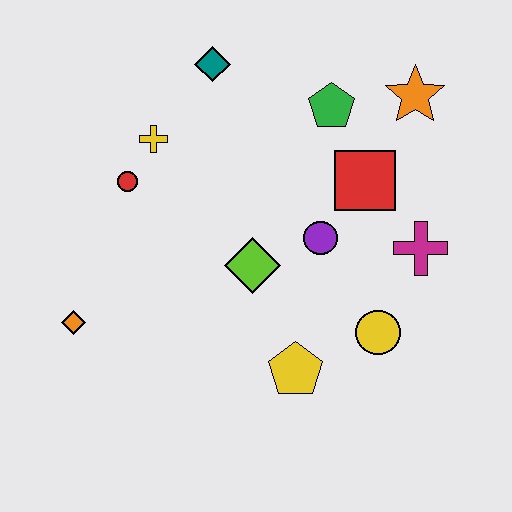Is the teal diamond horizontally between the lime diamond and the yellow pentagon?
No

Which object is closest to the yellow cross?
The red circle is closest to the yellow cross.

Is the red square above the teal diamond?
No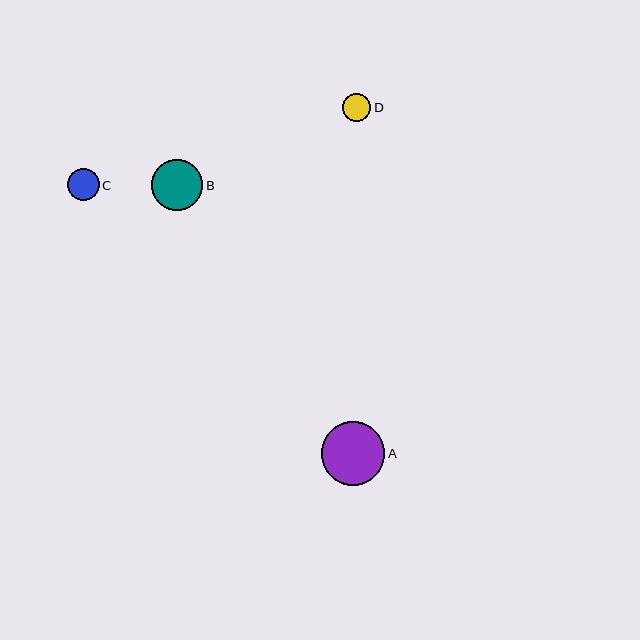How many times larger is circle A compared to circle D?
Circle A is approximately 2.3 times the size of circle D.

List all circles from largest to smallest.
From largest to smallest: A, B, C, D.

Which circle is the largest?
Circle A is the largest with a size of approximately 64 pixels.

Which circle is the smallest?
Circle D is the smallest with a size of approximately 28 pixels.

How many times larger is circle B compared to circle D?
Circle B is approximately 1.8 times the size of circle D.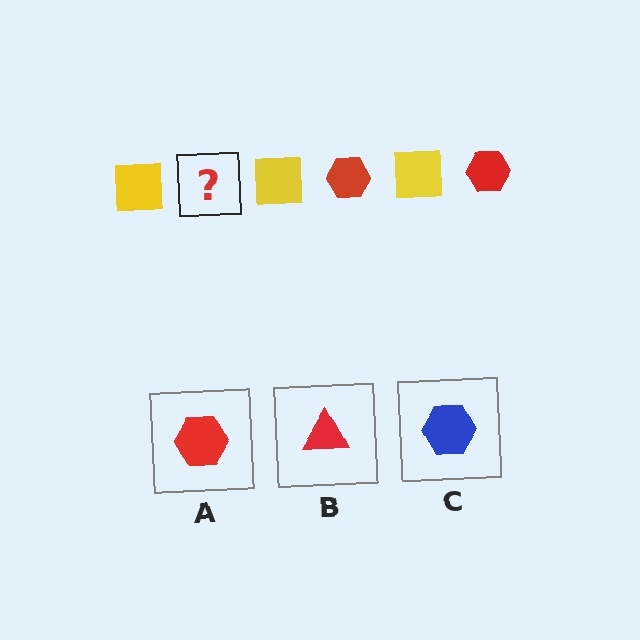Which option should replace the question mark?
Option A.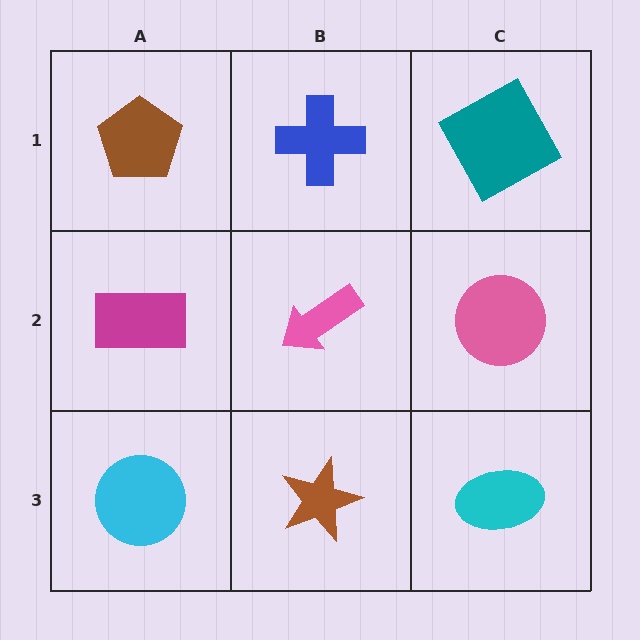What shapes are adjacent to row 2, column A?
A brown pentagon (row 1, column A), a cyan circle (row 3, column A), a pink arrow (row 2, column B).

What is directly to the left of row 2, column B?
A magenta rectangle.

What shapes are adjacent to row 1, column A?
A magenta rectangle (row 2, column A), a blue cross (row 1, column B).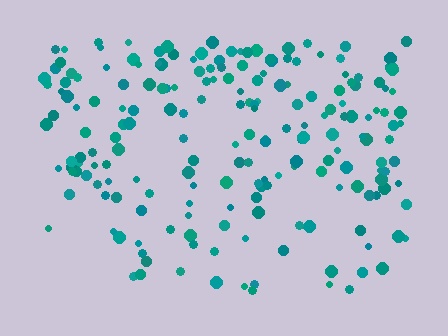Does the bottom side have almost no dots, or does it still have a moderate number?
Still a moderate number, just noticeably fewer than the top.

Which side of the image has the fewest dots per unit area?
The bottom.